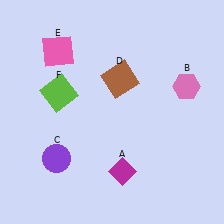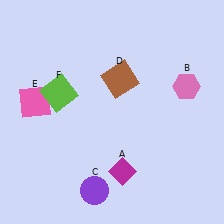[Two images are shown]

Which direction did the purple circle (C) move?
The purple circle (C) moved right.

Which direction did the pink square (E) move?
The pink square (E) moved down.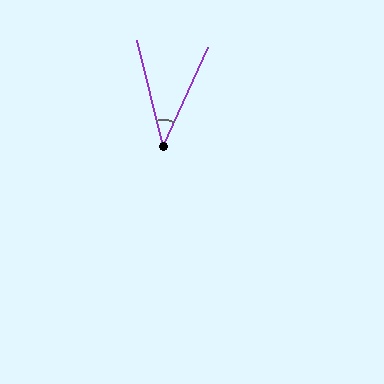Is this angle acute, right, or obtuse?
It is acute.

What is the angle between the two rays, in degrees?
Approximately 38 degrees.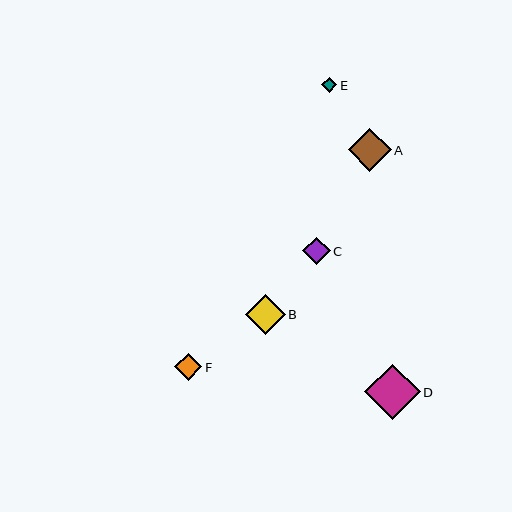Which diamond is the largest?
Diamond D is the largest with a size of approximately 55 pixels.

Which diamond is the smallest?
Diamond E is the smallest with a size of approximately 16 pixels.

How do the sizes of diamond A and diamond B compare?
Diamond A and diamond B are approximately the same size.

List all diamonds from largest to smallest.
From largest to smallest: D, A, B, C, F, E.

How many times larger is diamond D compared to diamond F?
Diamond D is approximately 2.0 times the size of diamond F.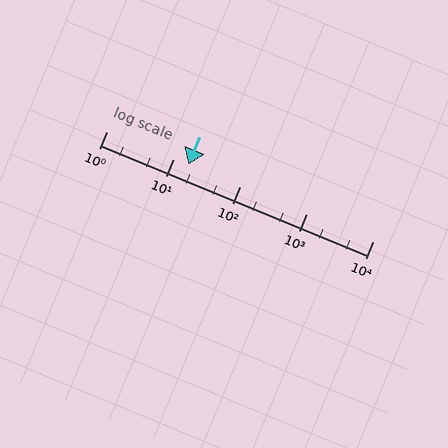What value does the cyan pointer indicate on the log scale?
The pointer indicates approximately 17.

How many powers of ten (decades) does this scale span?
The scale spans 4 decades, from 1 to 10000.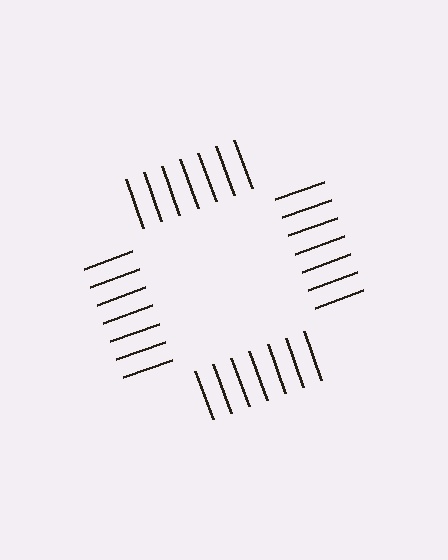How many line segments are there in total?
28 — 7 along each of the 4 edges.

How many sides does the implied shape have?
4 sides — the line-ends trace a square.